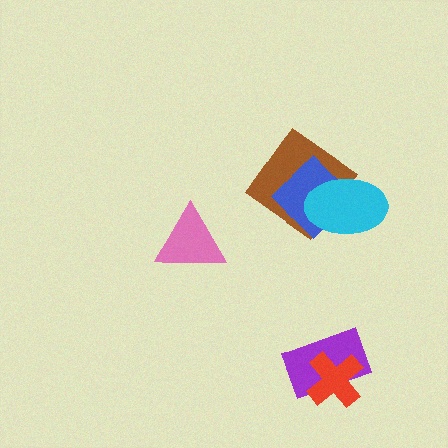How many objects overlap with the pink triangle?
0 objects overlap with the pink triangle.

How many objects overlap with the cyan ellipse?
2 objects overlap with the cyan ellipse.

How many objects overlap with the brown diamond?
2 objects overlap with the brown diamond.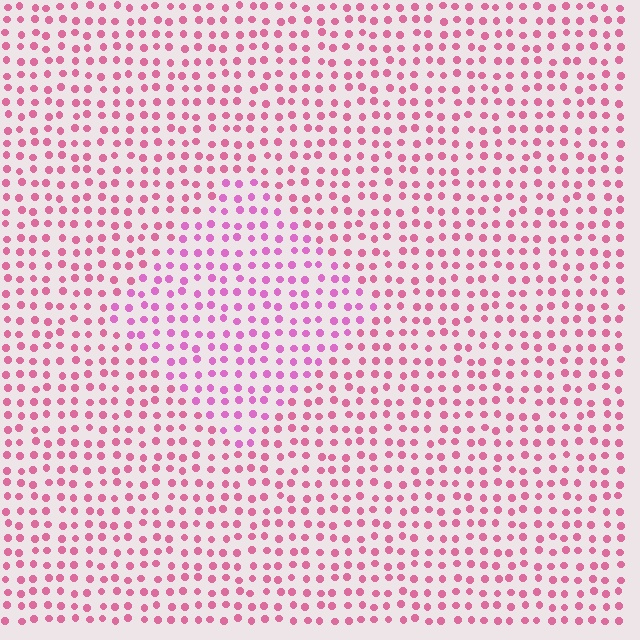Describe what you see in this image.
The image is filled with small pink elements in a uniform arrangement. A diamond-shaped region is visible where the elements are tinted to a slightly different hue, forming a subtle color boundary.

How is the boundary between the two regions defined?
The boundary is defined purely by a slight shift in hue (about 23 degrees). Spacing, size, and orientation are identical on both sides.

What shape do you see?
I see a diamond.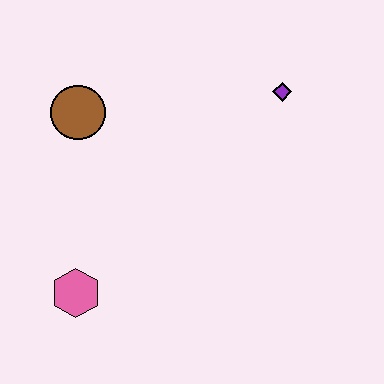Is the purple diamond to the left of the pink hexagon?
No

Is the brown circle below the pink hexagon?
No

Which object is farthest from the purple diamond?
The pink hexagon is farthest from the purple diamond.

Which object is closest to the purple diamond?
The brown circle is closest to the purple diamond.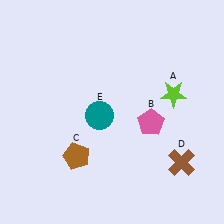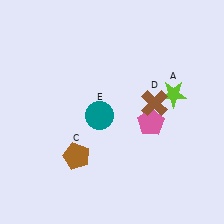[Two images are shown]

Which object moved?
The brown cross (D) moved up.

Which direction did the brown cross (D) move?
The brown cross (D) moved up.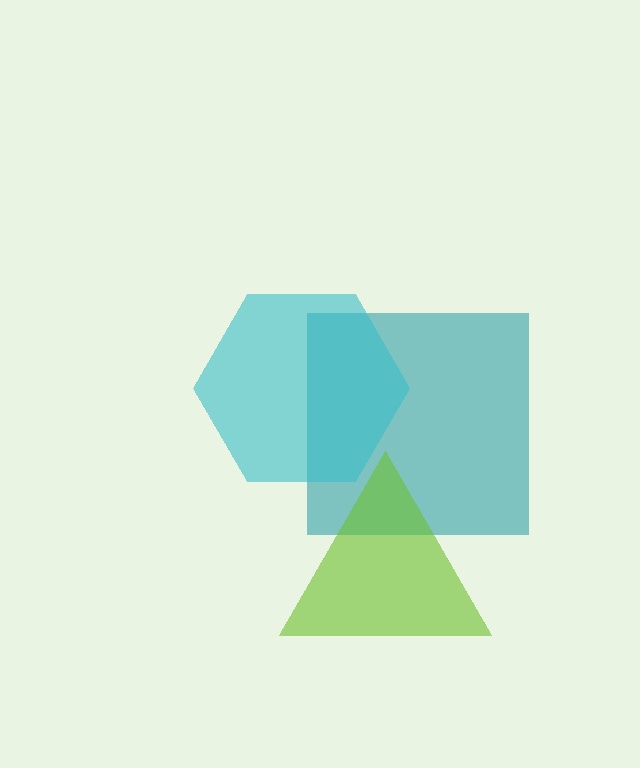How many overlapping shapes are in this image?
There are 3 overlapping shapes in the image.